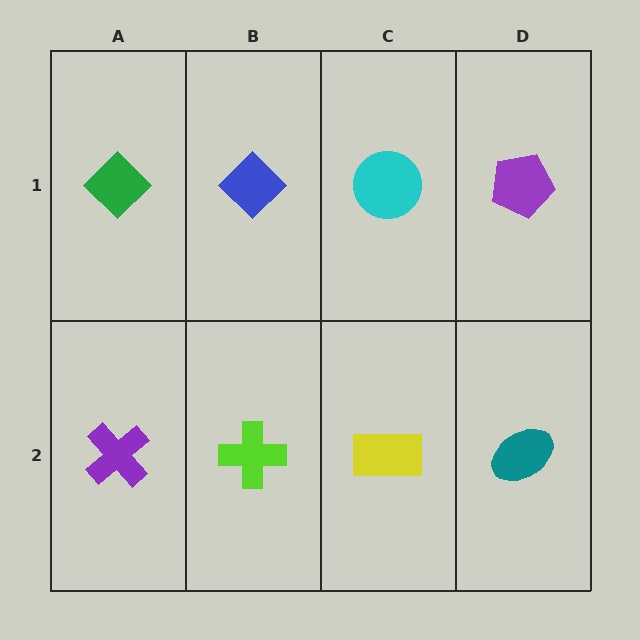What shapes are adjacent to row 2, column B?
A blue diamond (row 1, column B), a purple cross (row 2, column A), a yellow rectangle (row 2, column C).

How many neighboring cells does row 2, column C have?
3.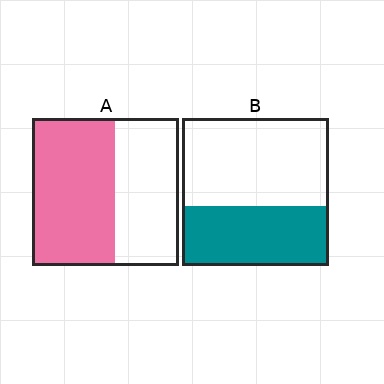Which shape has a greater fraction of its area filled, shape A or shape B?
Shape A.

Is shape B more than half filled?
No.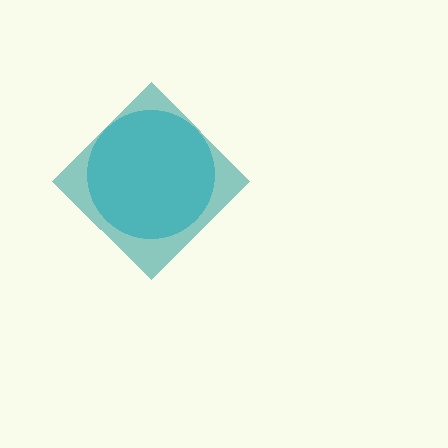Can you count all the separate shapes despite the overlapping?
Yes, there are 2 separate shapes.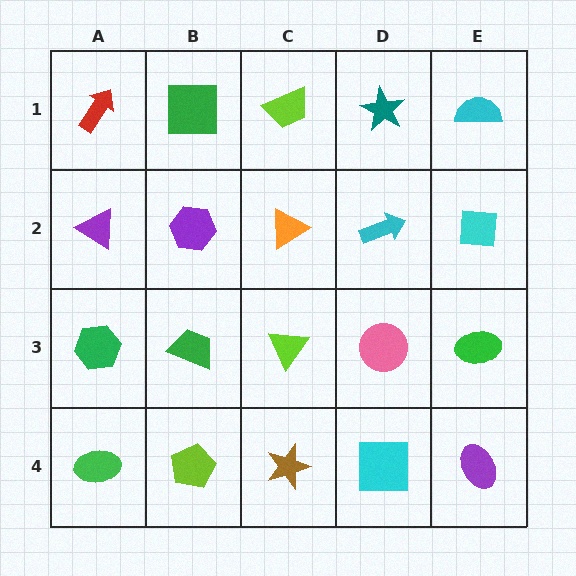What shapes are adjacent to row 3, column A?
A purple triangle (row 2, column A), a green ellipse (row 4, column A), a green trapezoid (row 3, column B).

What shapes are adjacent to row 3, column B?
A purple hexagon (row 2, column B), a lime pentagon (row 4, column B), a green hexagon (row 3, column A), a lime triangle (row 3, column C).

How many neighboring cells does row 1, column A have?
2.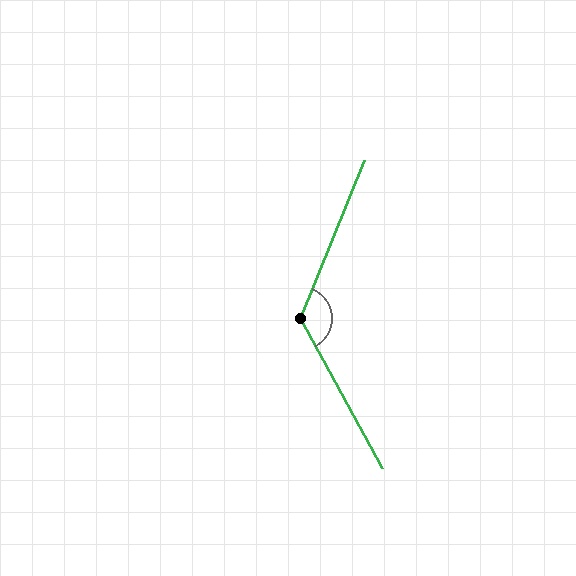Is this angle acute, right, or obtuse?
It is obtuse.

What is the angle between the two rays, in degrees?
Approximately 129 degrees.